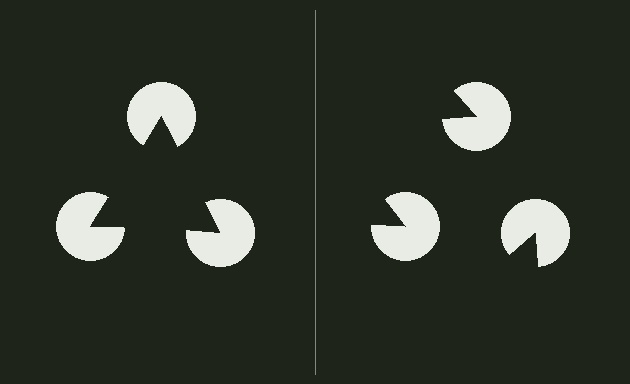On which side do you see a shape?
An illusory triangle appears on the left side. On the right side the wedge cuts are rotated, so no coherent shape forms.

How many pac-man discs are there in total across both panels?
6 — 3 on each side.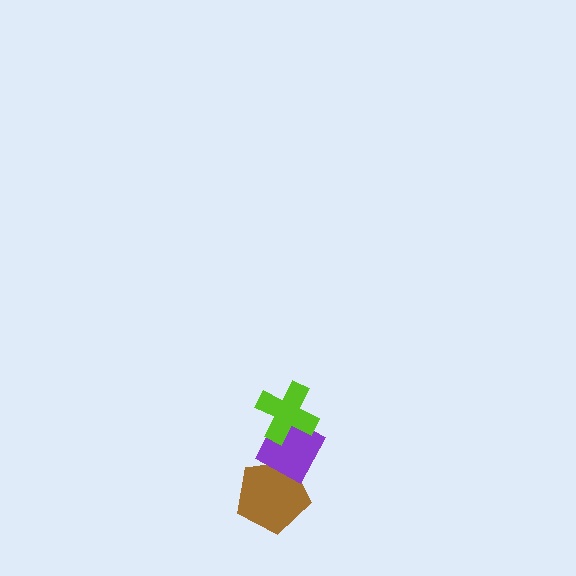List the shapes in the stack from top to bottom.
From top to bottom: the lime cross, the purple diamond, the brown pentagon.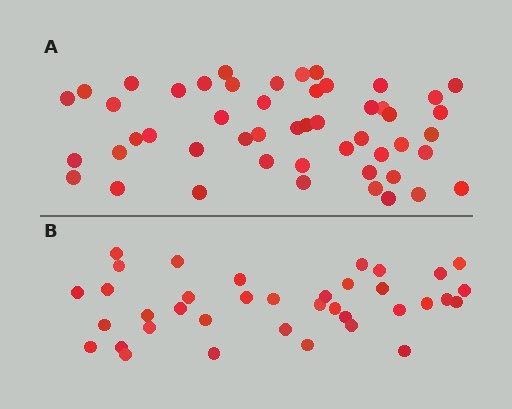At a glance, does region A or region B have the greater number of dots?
Region A (the top region) has more dots.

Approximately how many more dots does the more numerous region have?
Region A has approximately 15 more dots than region B.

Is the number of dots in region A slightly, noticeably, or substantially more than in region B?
Region A has noticeably more, but not dramatically so. The ratio is roughly 1.4 to 1.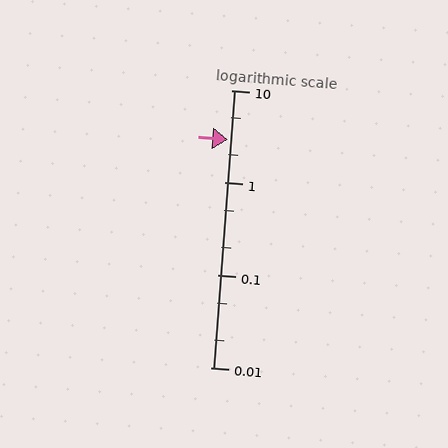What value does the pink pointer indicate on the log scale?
The pointer indicates approximately 2.9.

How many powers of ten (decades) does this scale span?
The scale spans 3 decades, from 0.01 to 10.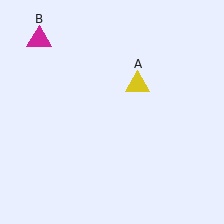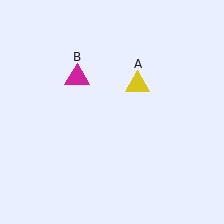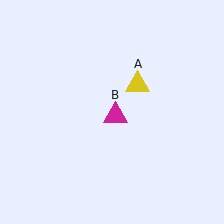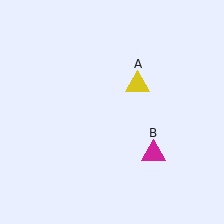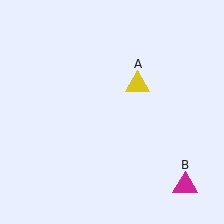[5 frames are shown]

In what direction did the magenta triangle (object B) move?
The magenta triangle (object B) moved down and to the right.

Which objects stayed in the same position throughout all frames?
Yellow triangle (object A) remained stationary.